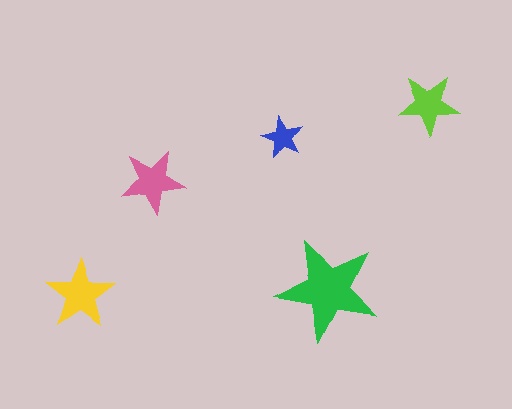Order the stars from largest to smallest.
the green one, the yellow one, the pink one, the lime one, the blue one.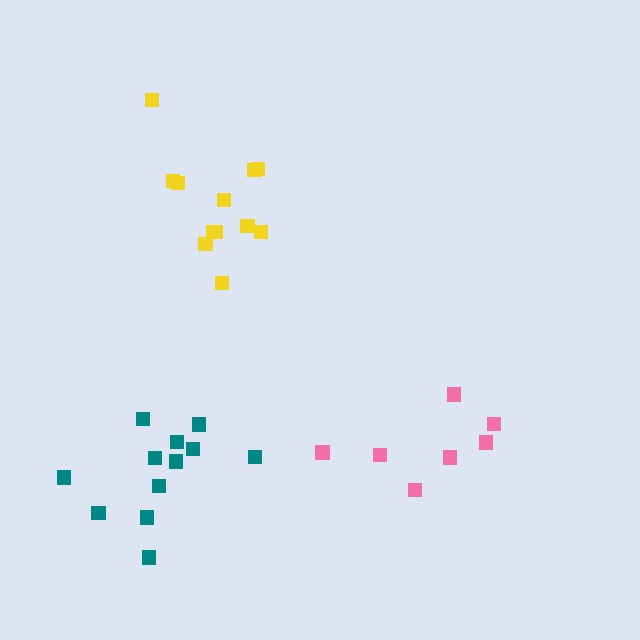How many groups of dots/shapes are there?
There are 3 groups.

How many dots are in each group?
Group 1: 12 dots, Group 2: 7 dots, Group 3: 12 dots (31 total).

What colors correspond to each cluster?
The clusters are colored: yellow, pink, teal.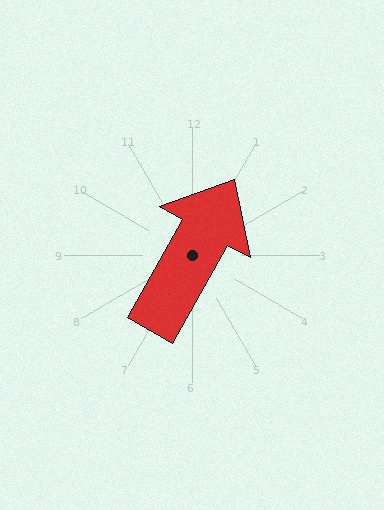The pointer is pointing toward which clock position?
Roughly 1 o'clock.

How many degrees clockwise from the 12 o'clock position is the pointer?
Approximately 29 degrees.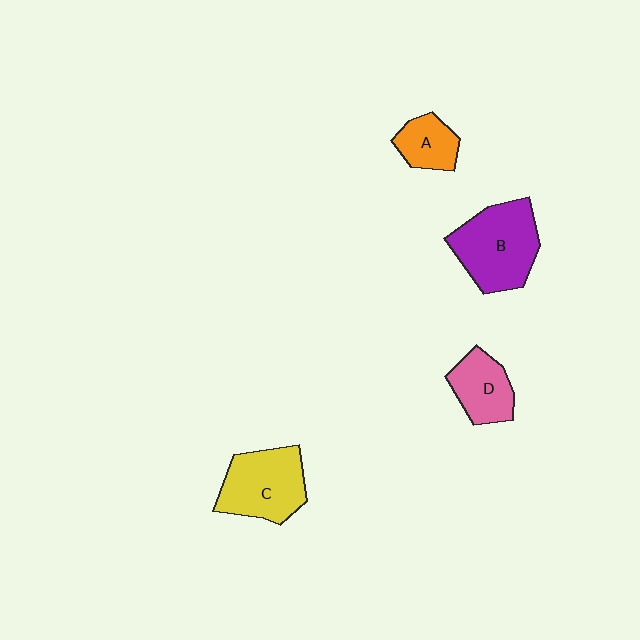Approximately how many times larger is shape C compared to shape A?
Approximately 1.9 times.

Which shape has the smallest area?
Shape A (orange).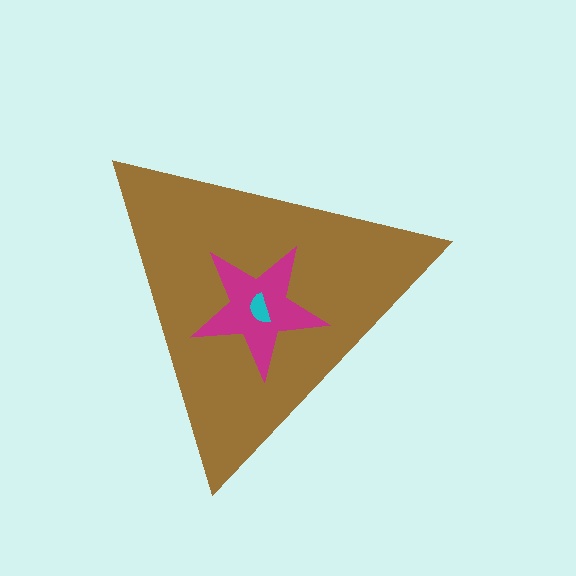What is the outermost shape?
The brown triangle.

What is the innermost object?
The cyan semicircle.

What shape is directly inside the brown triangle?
The magenta star.